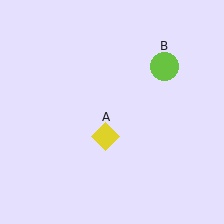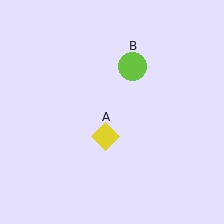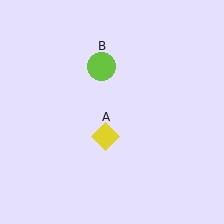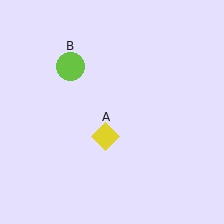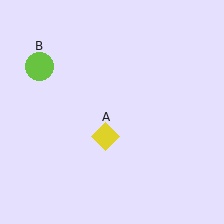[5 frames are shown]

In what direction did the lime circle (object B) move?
The lime circle (object B) moved left.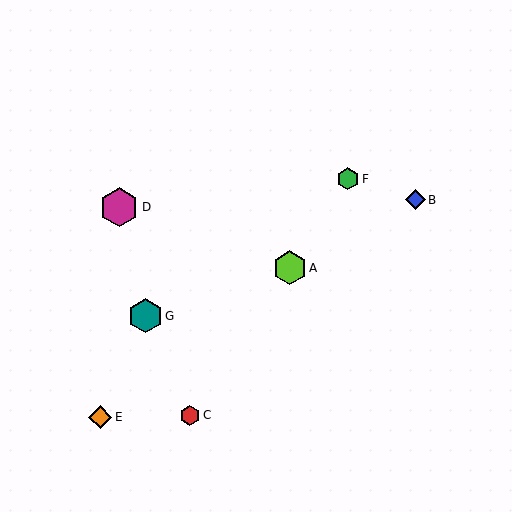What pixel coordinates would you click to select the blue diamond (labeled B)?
Click at (415, 200) to select the blue diamond B.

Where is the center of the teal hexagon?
The center of the teal hexagon is at (145, 316).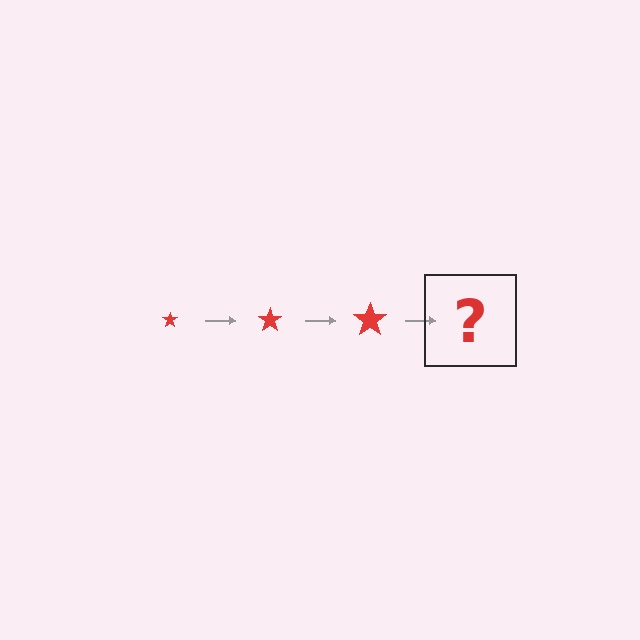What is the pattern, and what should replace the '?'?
The pattern is that the star gets progressively larger each step. The '?' should be a red star, larger than the previous one.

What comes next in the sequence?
The next element should be a red star, larger than the previous one.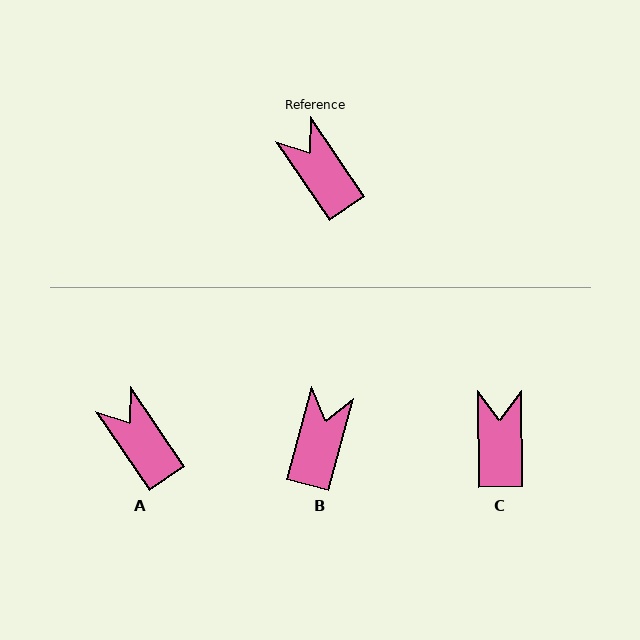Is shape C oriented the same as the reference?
No, it is off by about 33 degrees.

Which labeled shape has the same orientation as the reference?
A.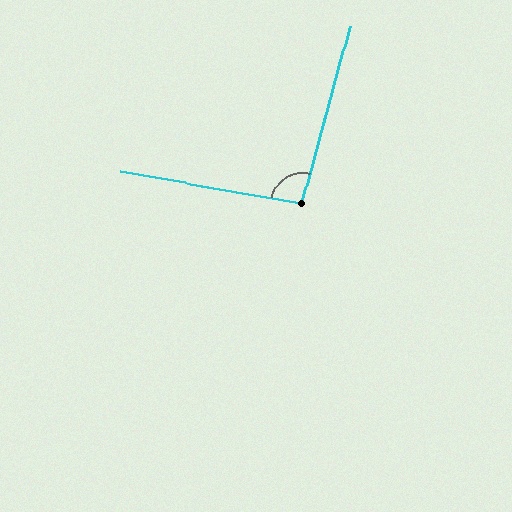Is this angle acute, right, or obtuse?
It is obtuse.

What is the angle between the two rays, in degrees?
Approximately 95 degrees.